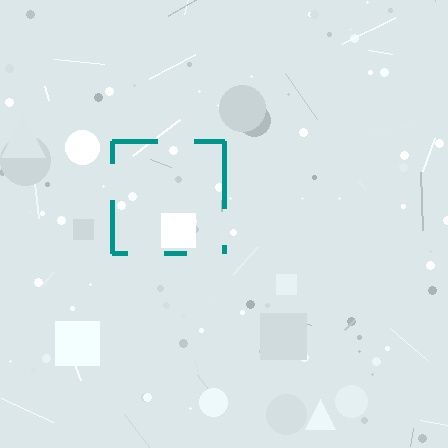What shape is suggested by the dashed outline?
The dashed outline suggests a square.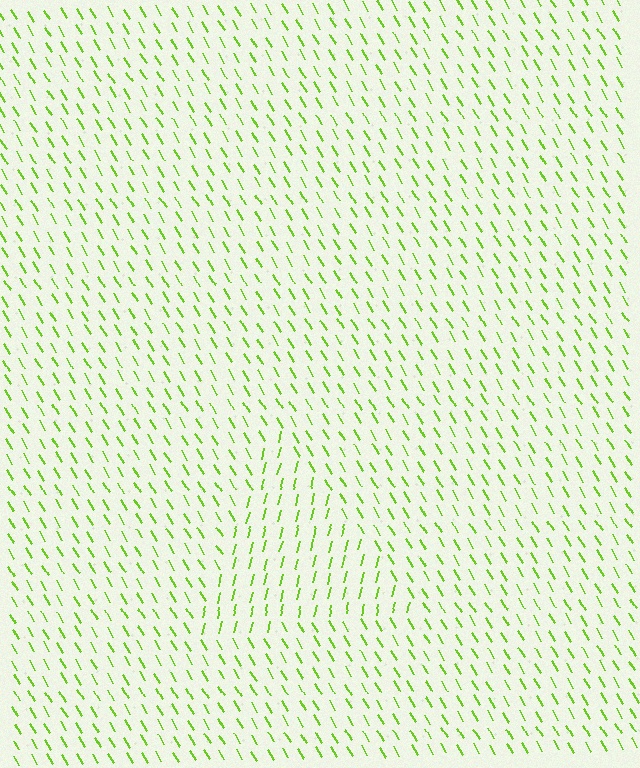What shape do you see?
I see a triangle.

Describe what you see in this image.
The image is filled with small lime line segments. A triangle region in the image has lines oriented differently from the surrounding lines, creating a visible texture boundary.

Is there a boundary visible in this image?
Yes, there is a texture boundary formed by a change in line orientation.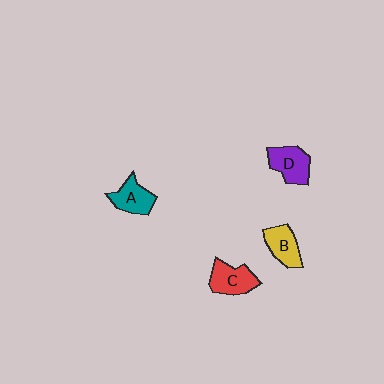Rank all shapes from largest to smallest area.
From largest to smallest: C (red), D (purple), B (yellow), A (teal).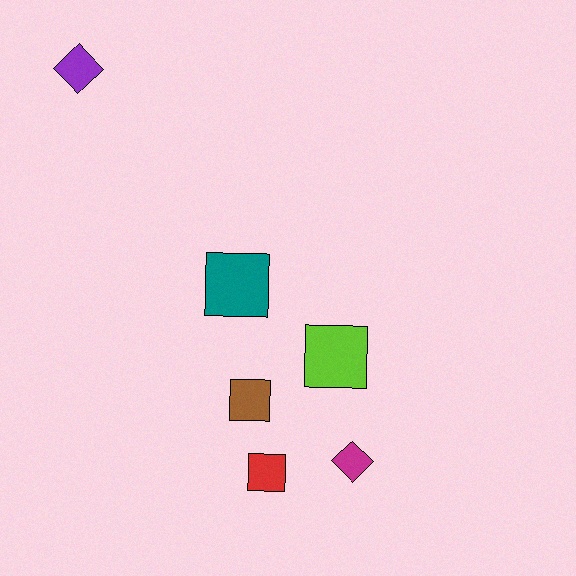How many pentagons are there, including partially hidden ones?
There are no pentagons.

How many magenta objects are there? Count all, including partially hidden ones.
There is 1 magenta object.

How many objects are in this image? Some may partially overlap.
There are 6 objects.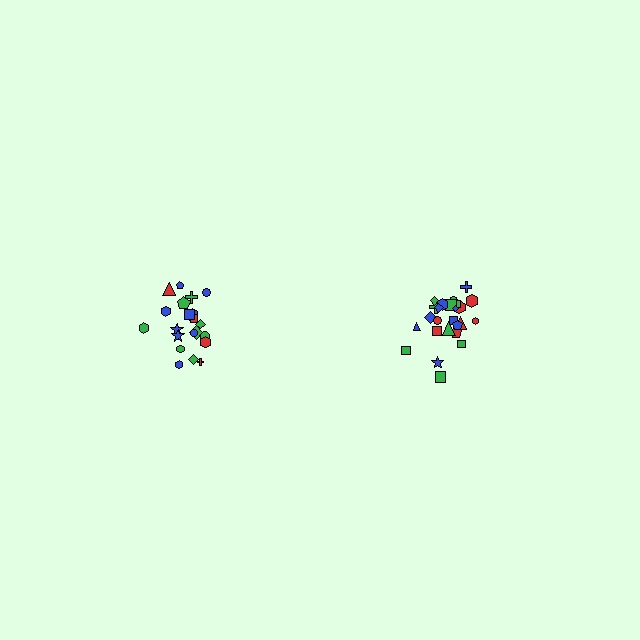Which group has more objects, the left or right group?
The right group.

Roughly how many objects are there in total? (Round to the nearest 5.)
Roughly 45 objects in total.